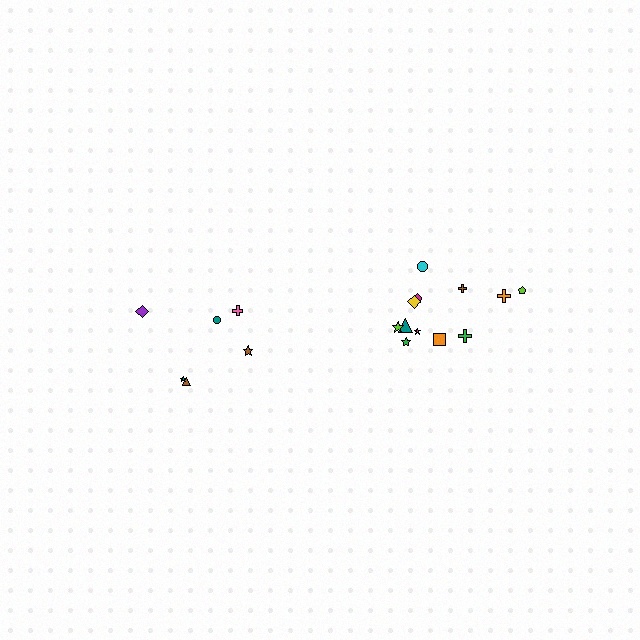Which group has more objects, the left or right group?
The right group.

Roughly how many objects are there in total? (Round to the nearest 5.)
Roughly 20 objects in total.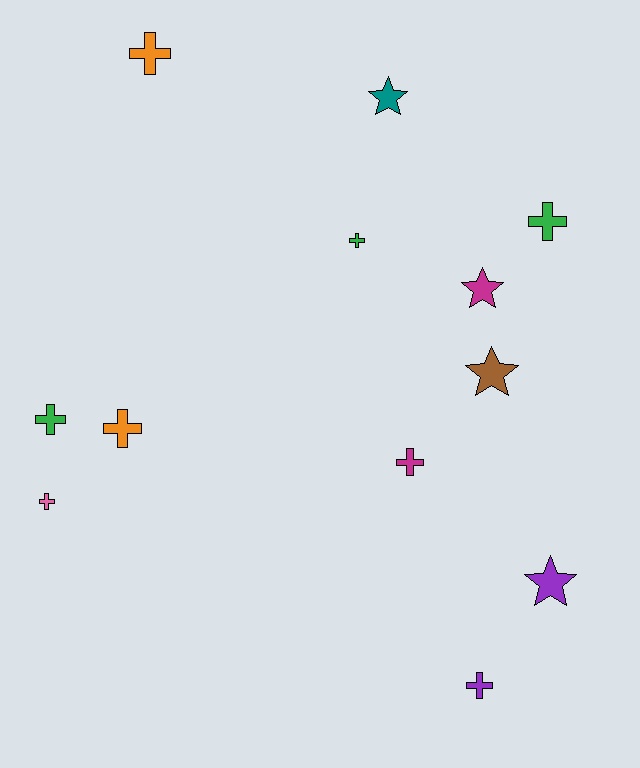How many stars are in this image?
There are 4 stars.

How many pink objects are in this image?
There is 1 pink object.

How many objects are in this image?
There are 12 objects.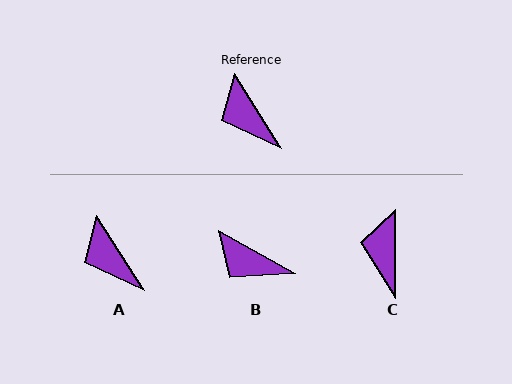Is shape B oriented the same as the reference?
No, it is off by about 28 degrees.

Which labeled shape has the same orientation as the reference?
A.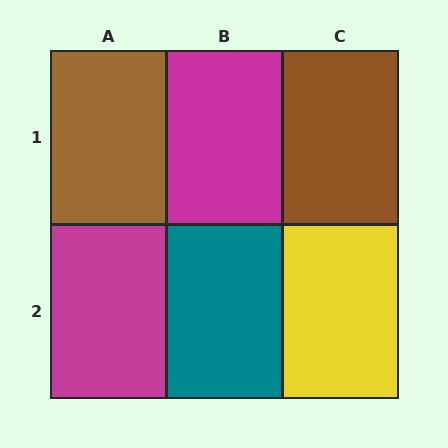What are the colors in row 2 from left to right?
Magenta, teal, yellow.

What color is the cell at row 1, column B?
Magenta.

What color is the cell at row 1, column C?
Brown.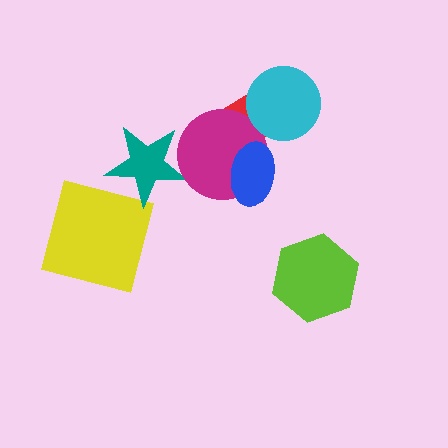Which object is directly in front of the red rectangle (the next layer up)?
The magenta circle is directly in front of the red rectangle.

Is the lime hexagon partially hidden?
No, no other shape covers it.